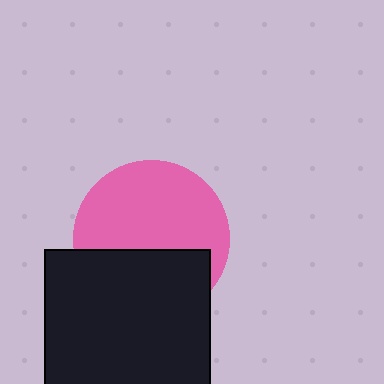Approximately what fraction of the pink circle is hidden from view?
Roughly 39% of the pink circle is hidden behind the black square.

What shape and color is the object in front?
The object in front is a black square.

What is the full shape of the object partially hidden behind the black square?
The partially hidden object is a pink circle.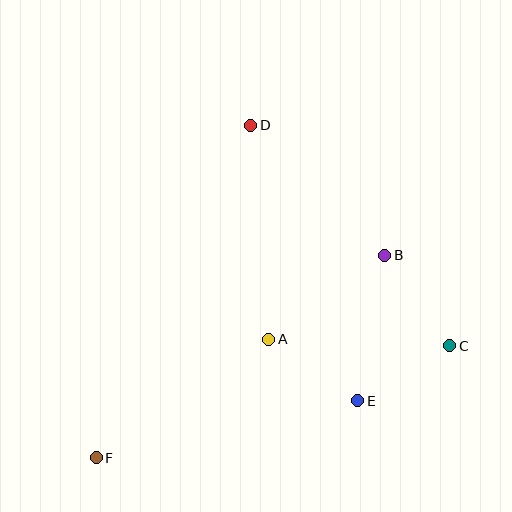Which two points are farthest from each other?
Points C and F are farthest from each other.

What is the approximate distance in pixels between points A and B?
The distance between A and B is approximately 143 pixels.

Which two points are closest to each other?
Points C and E are closest to each other.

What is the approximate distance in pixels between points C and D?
The distance between C and D is approximately 297 pixels.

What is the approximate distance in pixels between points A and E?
The distance between A and E is approximately 108 pixels.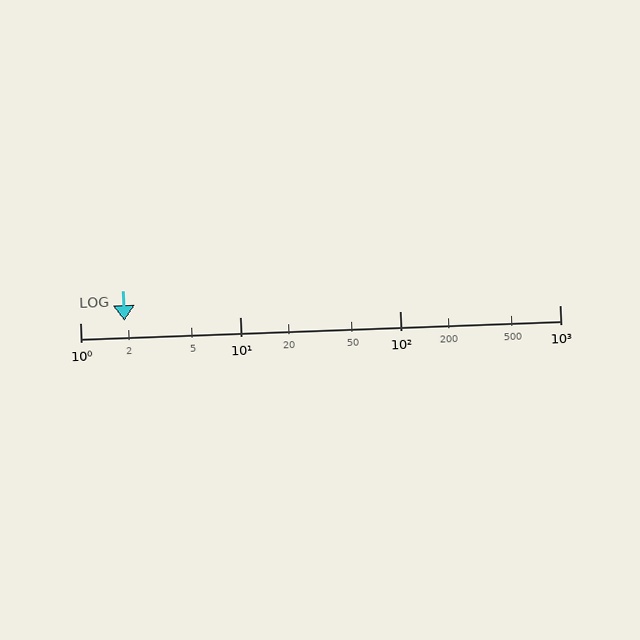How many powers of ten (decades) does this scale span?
The scale spans 3 decades, from 1 to 1000.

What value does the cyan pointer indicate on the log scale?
The pointer indicates approximately 1.9.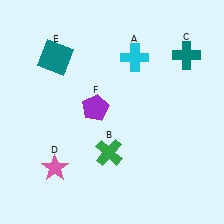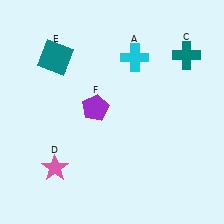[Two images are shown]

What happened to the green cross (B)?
The green cross (B) was removed in Image 2. It was in the bottom-left area of Image 1.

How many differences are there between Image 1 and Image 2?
There is 1 difference between the two images.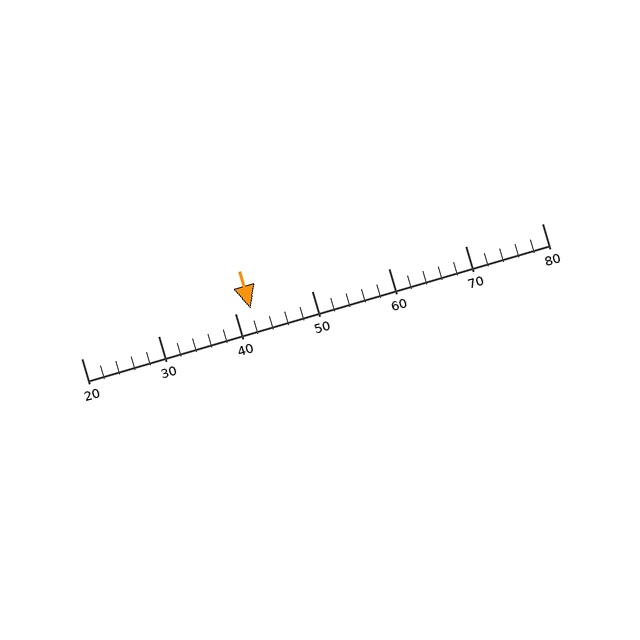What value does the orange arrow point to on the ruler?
The orange arrow points to approximately 42.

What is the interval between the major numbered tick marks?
The major tick marks are spaced 10 units apart.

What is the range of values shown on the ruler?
The ruler shows values from 20 to 80.